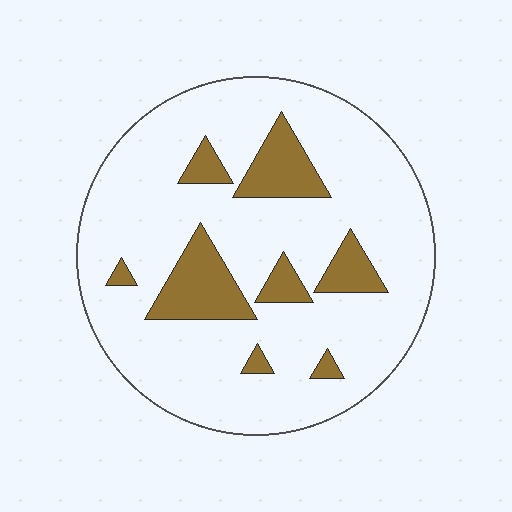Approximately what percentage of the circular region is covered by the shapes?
Approximately 15%.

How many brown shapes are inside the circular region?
8.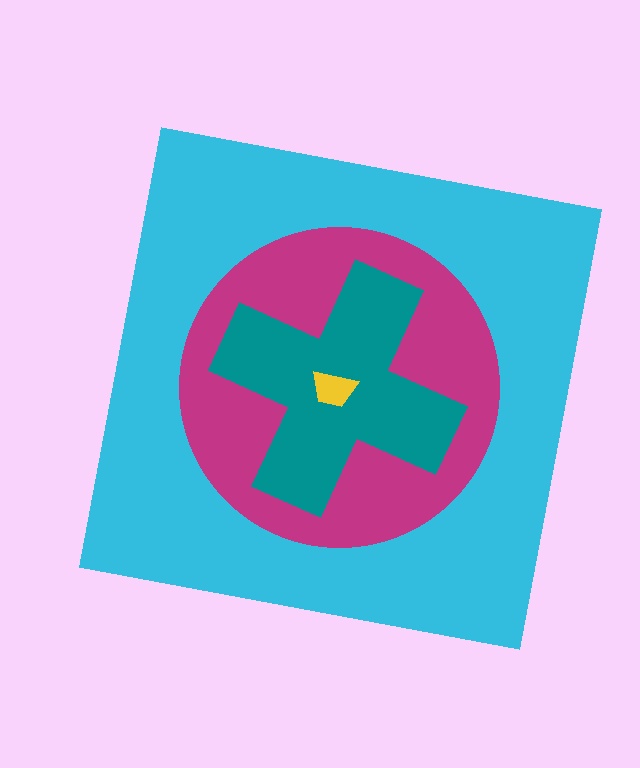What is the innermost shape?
The yellow trapezoid.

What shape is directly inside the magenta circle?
The teal cross.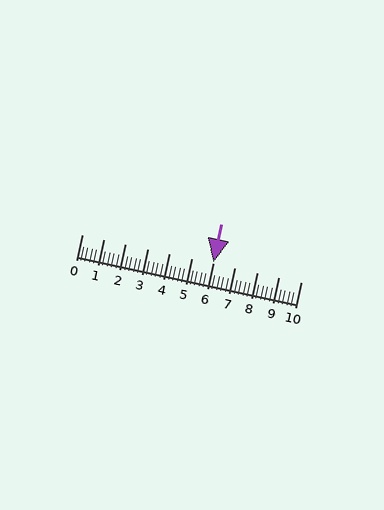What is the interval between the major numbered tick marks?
The major tick marks are spaced 1 units apart.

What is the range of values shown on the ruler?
The ruler shows values from 0 to 10.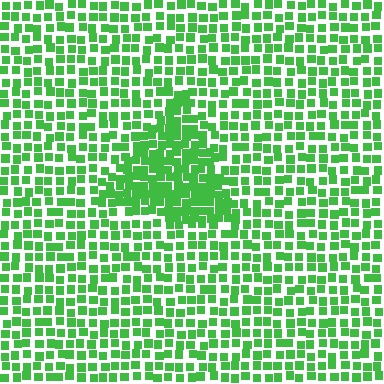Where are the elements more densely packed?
The elements are more densely packed inside the triangle boundary.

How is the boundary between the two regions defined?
The boundary is defined by a change in element density (approximately 1.8x ratio). All elements are the same color, size, and shape.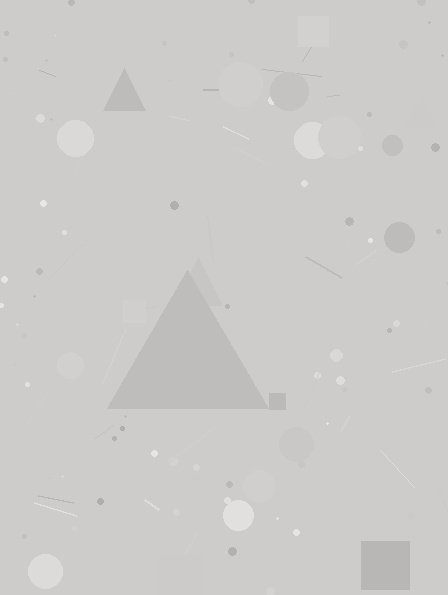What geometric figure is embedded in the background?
A triangle is embedded in the background.